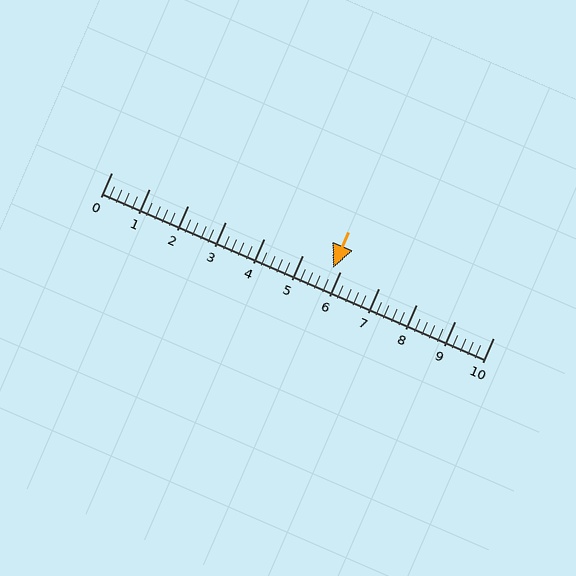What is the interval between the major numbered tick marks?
The major tick marks are spaced 1 units apart.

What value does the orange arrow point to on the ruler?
The orange arrow points to approximately 5.8.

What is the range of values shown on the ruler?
The ruler shows values from 0 to 10.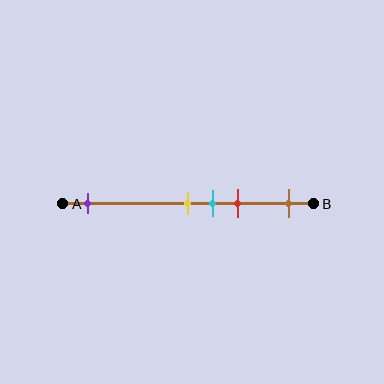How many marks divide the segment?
There are 5 marks dividing the segment.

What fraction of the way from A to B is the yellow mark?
The yellow mark is approximately 50% (0.5) of the way from A to B.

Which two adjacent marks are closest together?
The yellow and cyan marks are the closest adjacent pair.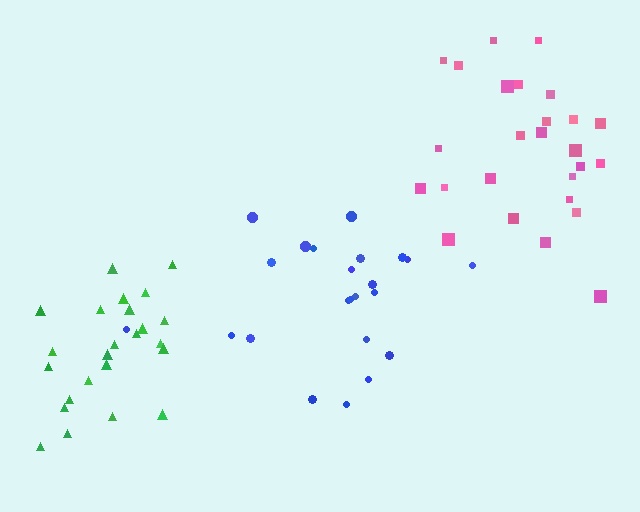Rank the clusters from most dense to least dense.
green, blue, pink.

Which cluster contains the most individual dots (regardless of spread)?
Pink (26).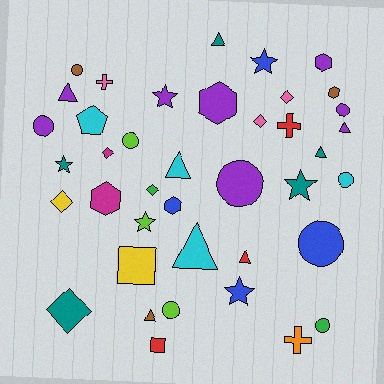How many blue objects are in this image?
There are 4 blue objects.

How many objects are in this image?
There are 40 objects.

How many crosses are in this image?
There are 3 crosses.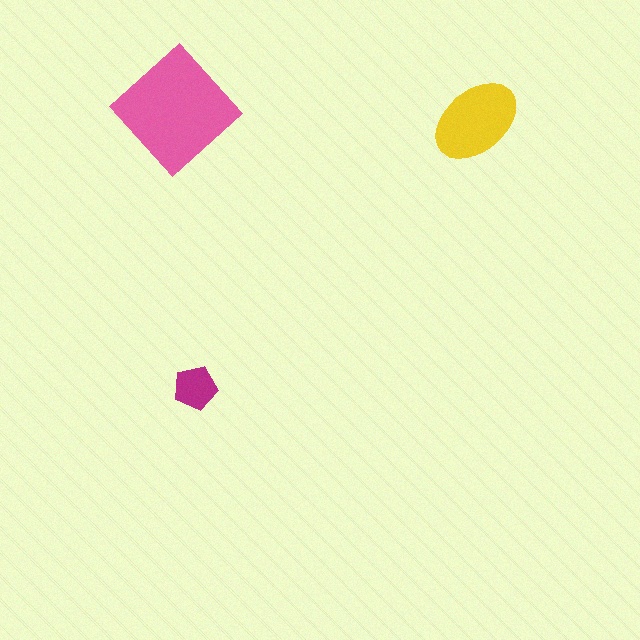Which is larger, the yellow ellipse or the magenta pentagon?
The yellow ellipse.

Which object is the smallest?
The magenta pentagon.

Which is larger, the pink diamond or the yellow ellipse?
The pink diamond.